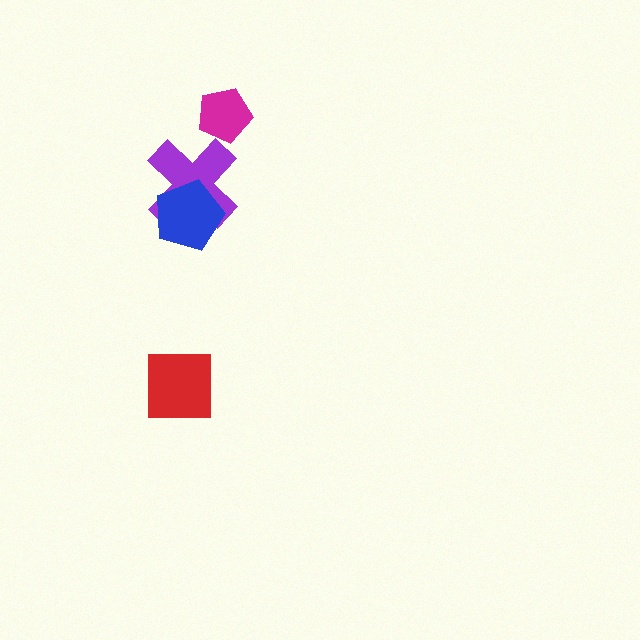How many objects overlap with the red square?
0 objects overlap with the red square.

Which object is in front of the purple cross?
The blue pentagon is in front of the purple cross.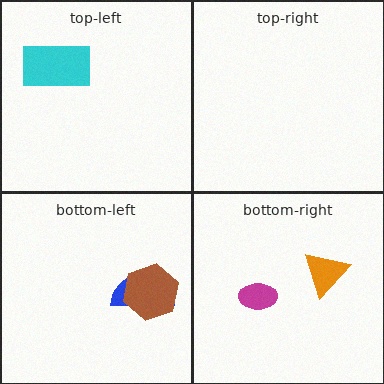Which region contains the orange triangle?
The bottom-right region.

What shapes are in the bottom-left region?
The blue semicircle, the brown hexagon.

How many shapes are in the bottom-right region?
2.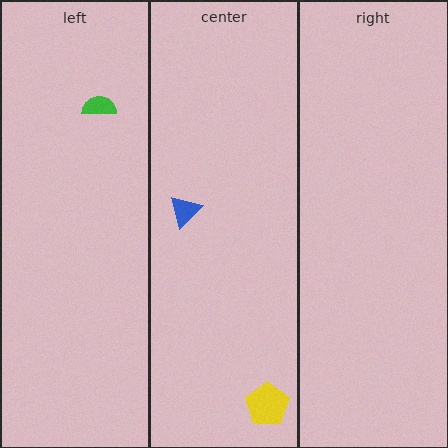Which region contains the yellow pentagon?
The center region.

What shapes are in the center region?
The blue triangle, the yellow pentagon.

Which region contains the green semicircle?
The left region.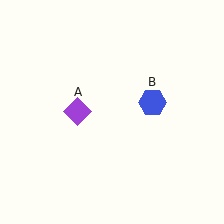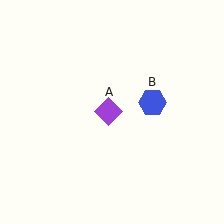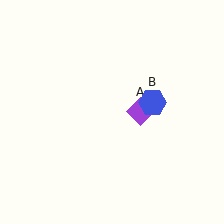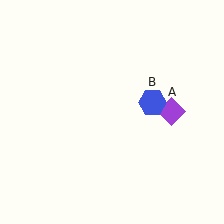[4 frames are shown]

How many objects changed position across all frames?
1 object changed position: purple diamond (object A).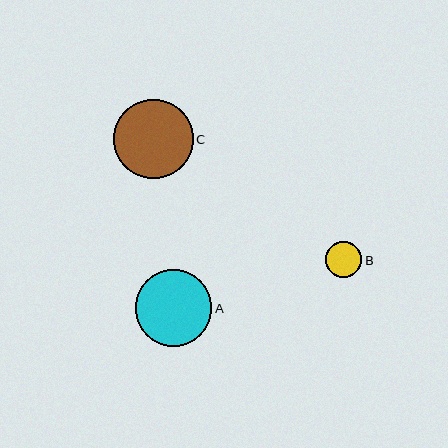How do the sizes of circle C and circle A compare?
Circle C and circle A are approximately the same size.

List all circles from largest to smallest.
From largest to smallest: C, A, B.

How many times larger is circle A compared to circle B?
Circle A is approximately 2.1 times the size of circle B.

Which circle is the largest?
Circle C is the largest with a size of approximately 79 pixels.